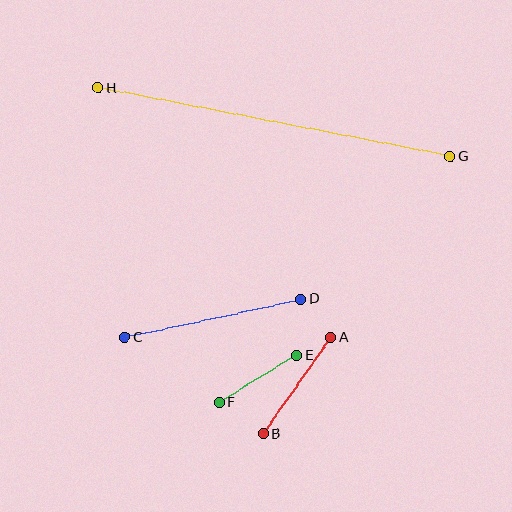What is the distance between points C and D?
The distance is approximately 180 pixels.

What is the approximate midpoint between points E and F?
The midpoint is at approximately (258, 379) pixels.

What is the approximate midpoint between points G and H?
The midpoint is at approximately (274, 122) pixels.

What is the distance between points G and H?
The distance is approximately 358 pixels.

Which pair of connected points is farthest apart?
Points G and H are farthest apart.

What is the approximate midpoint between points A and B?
The midpoint is at approximately (297, 386) pixels.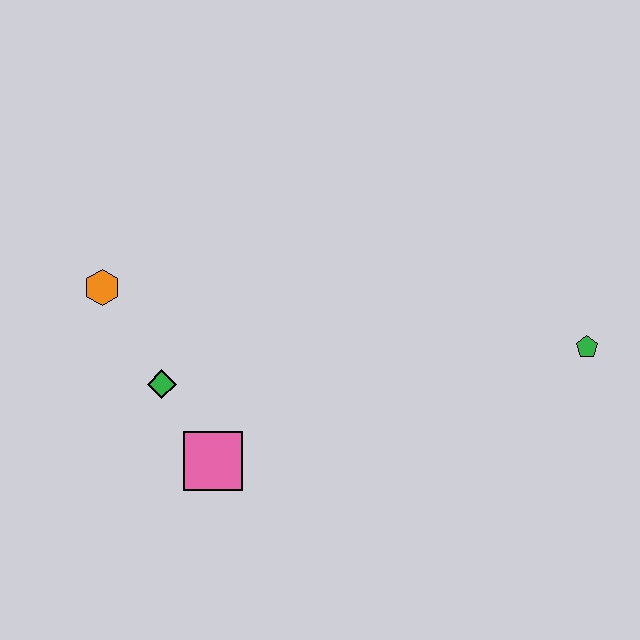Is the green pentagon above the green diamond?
Yes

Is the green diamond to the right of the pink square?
No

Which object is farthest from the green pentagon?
The orange hexagon is farthest from the green pentagon.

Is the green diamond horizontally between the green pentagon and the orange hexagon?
Yes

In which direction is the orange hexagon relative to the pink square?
The orange hexagon is above the pink square.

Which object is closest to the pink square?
The green diamond is closest to the pink square.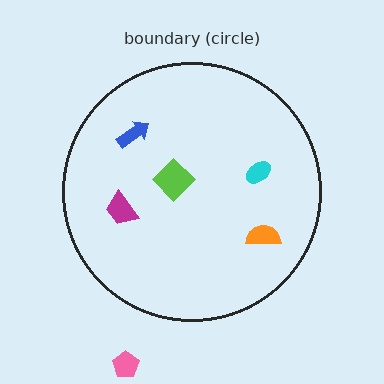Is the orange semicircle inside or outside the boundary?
Inside.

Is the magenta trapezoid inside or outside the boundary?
Inside.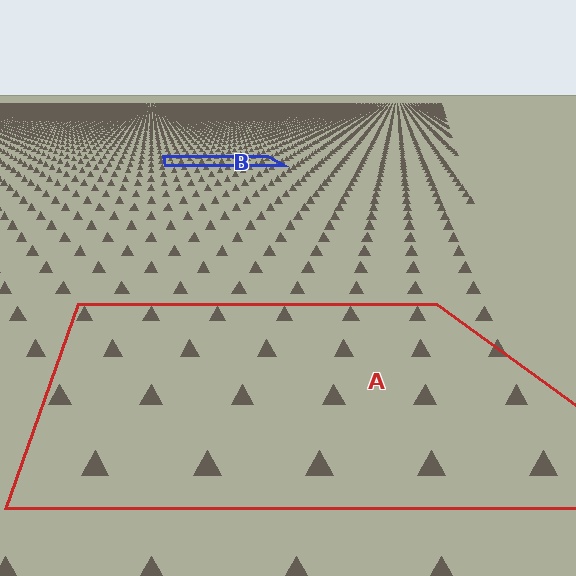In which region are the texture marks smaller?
The texture marks are smaller in region B, because it is farther away.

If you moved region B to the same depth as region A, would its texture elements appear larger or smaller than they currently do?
They would appear larger. At a closer depth, the same texture elements are projected at a bigger on-screen size.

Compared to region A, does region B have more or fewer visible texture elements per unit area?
Region B has more texture elements per unit area — they are packed more densely because it is farther away.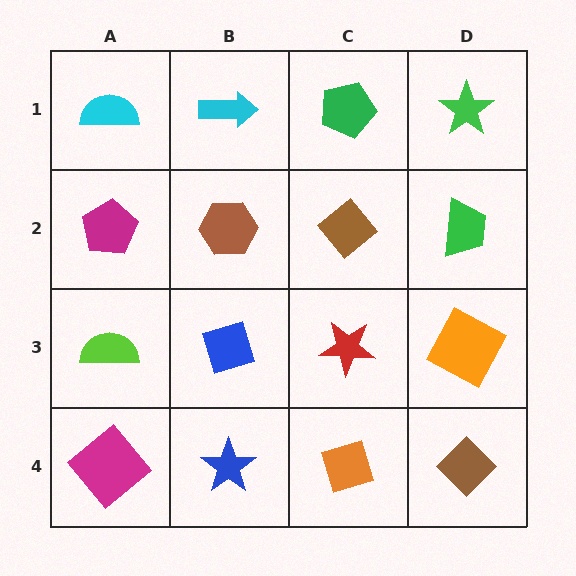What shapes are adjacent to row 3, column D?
A green trapezoid (row 2, column D), a brown diamond (row 4, column D), a red star (row 3, column C).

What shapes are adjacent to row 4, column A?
A lime semicircle (row 3, column A), a blue star (row 4, column B).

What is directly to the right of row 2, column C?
A green trapezoid.